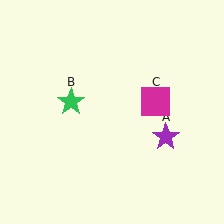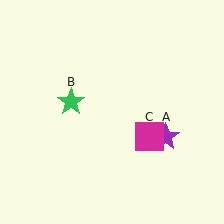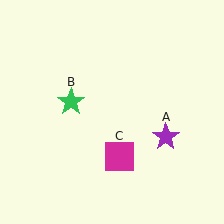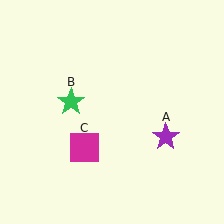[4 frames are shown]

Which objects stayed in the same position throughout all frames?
Purple star (object A) and green star (object B) remained stationary.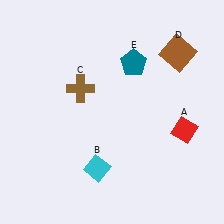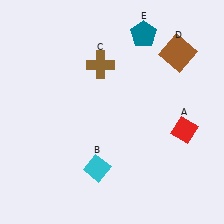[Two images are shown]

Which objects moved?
The objects that moved are: the brown cross (C), the teal pentagon (E).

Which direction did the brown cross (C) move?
The brown cross (C) moved up.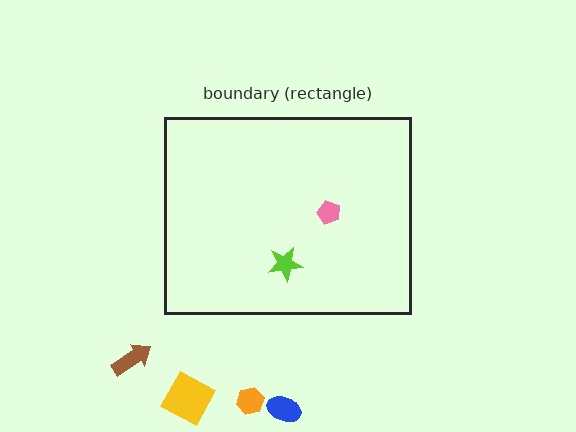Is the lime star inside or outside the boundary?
Inside.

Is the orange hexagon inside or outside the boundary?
Outside.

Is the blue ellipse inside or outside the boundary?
Outside.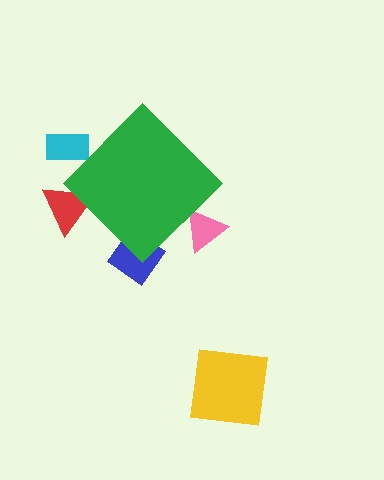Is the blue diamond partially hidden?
Yes, the blue diamond is partially hidden behind the green diamond.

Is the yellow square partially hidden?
No, the yellow square is fully visible.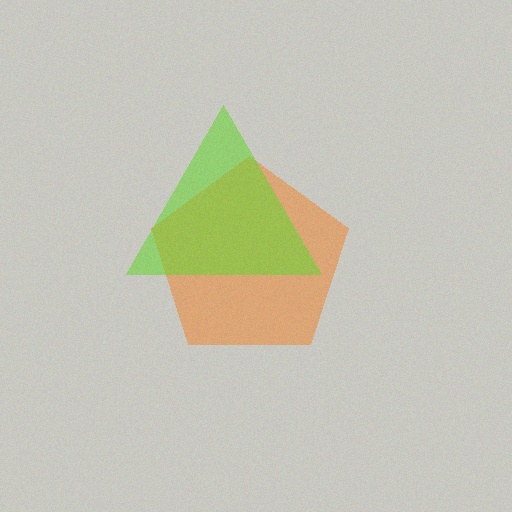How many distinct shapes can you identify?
There are 2 distinct shapes: an orange pentagon, a lime triangle.